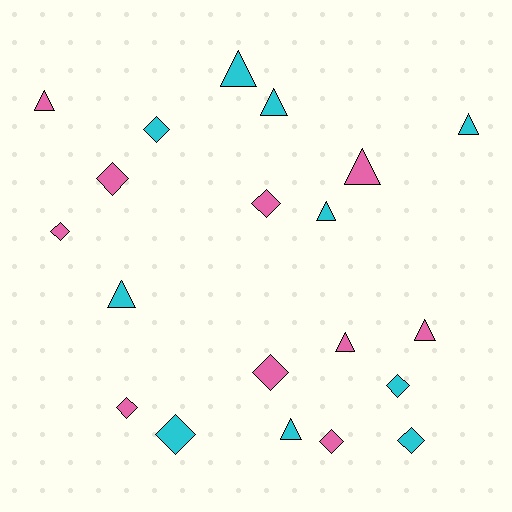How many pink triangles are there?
There are 4 pink triangles.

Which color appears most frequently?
Cyan, with 10 objects.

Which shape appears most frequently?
Triangle, with 10 objects.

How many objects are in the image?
There are 20 objects.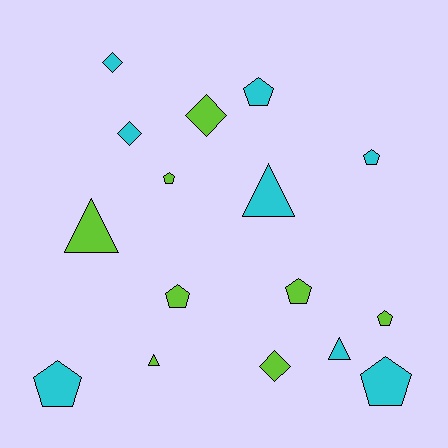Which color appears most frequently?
Cyan, with 8 objects.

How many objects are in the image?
There are 16 objects.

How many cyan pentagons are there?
There are 4 cyan pentagons.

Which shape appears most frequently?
Pentagon, with 8 objects.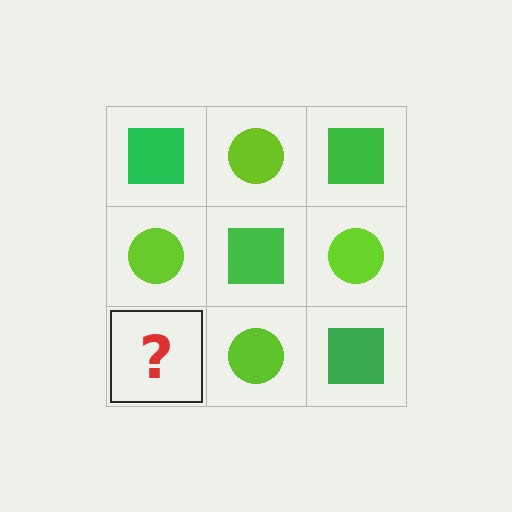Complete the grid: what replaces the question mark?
The question mark should be replaced with a green square.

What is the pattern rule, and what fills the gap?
The rule is that it alternates green square and lime circle in a checkerboard pattern. The gap should be filled with a green square.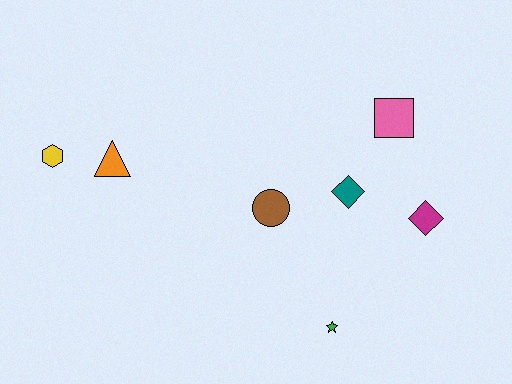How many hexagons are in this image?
There is 1 hexagon.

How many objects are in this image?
There are 7 objects.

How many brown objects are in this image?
There is 1 brown object.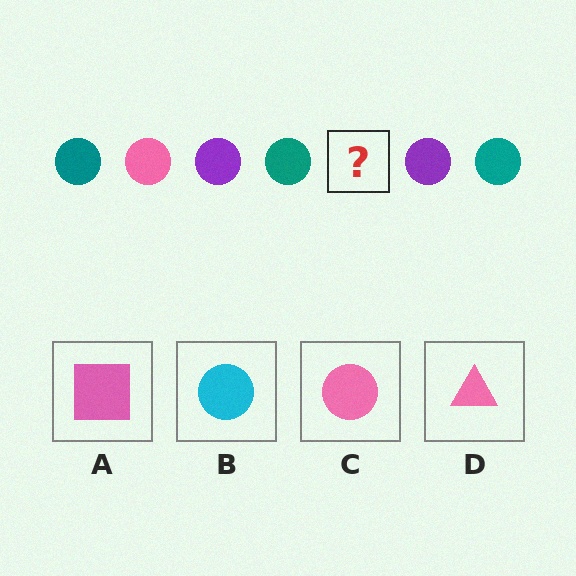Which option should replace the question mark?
Option C.